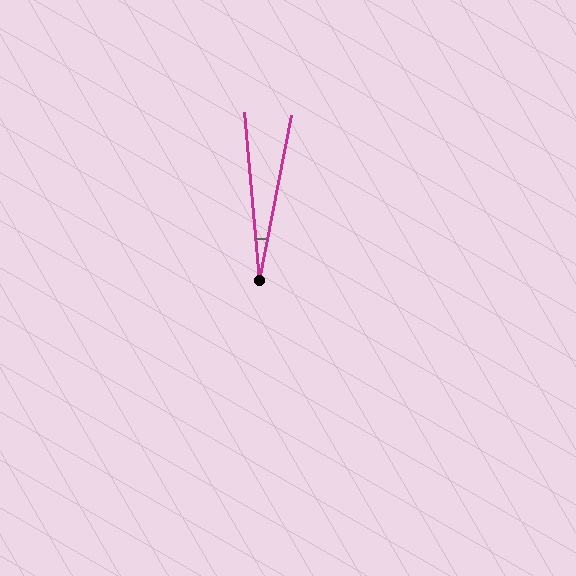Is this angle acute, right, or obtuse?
It is acute.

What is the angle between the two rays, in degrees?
Approximately 16 degrees.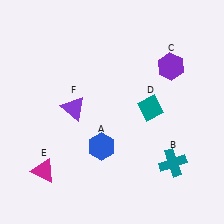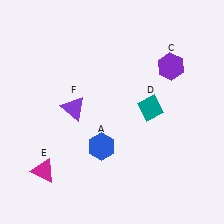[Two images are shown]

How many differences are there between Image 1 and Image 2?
There is 1 difference between the two images.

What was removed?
The teal cross (B) was removed in Image 2.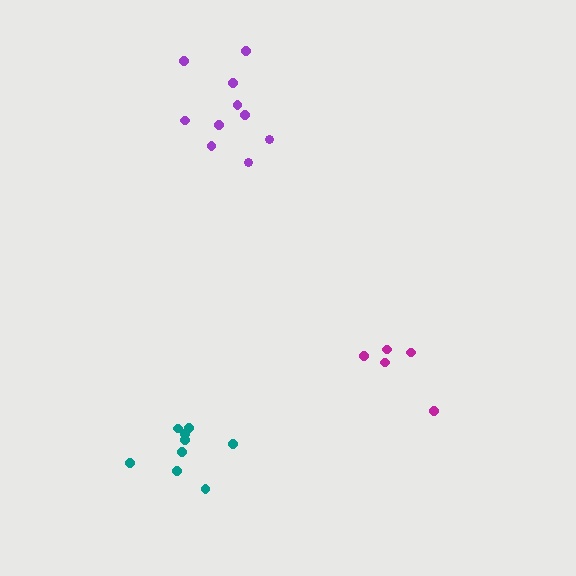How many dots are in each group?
Group 1: 5 dots, Group 2: 10 dots, Group 3: 9 dots (24 total).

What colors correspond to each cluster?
The clusters are colored: magenta, purple, teal.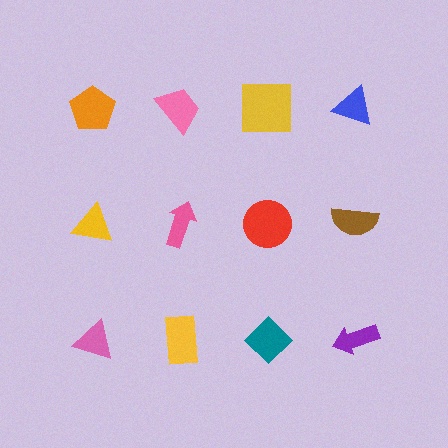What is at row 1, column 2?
A pink trapezoid.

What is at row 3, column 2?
A yellow rectangle.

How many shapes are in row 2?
4 shapes.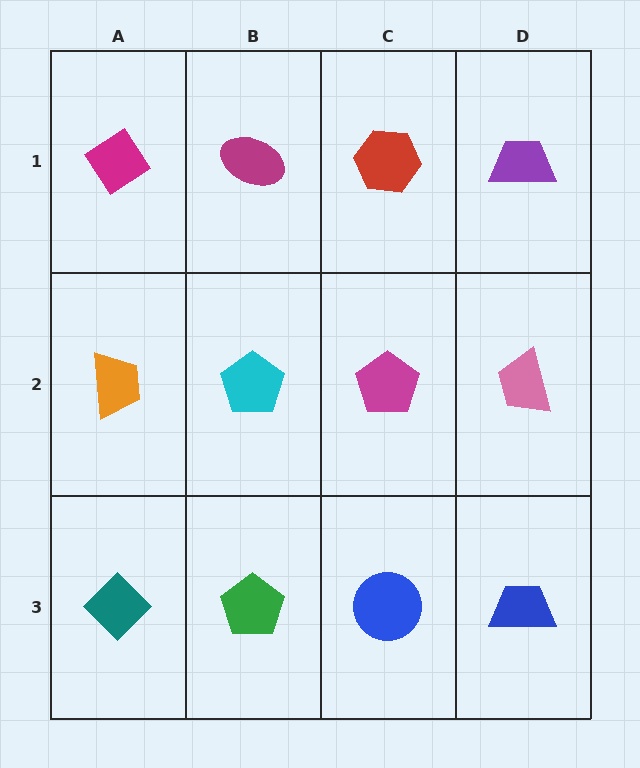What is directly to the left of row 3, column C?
A green pentagon.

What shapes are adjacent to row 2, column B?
A magenta ellipse (row 1, column B), a green pentagon (row 3, column B), an orange trapezoid (row 2, column A), a magenta pentagon (row 2, column C).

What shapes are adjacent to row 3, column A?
An orange trapezoid (row 2, column A), a green pentagon (row 3, column B).